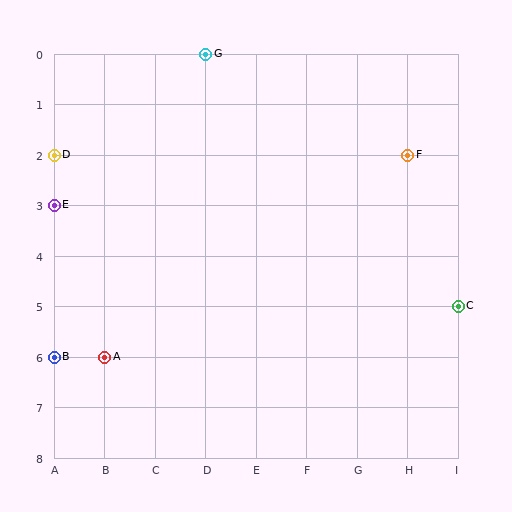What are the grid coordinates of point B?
Point B is at grid coordinates (A, 6).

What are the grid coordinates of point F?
Point F is at grid coordinates (H, 2).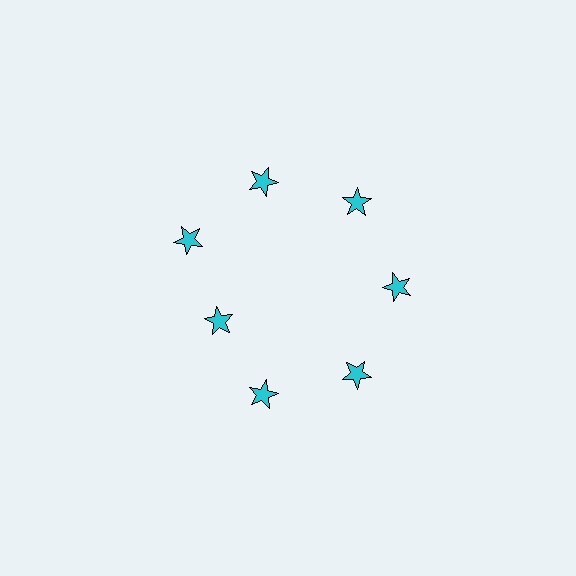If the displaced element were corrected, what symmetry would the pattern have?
It would have 7-fold rotational symmetry — the pattern would map onto itself every 51 degrees.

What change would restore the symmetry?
The symmetry would be restored by moving it outward, back onto the ring so that all 7 stars sit at equal angles and equal distance from the center.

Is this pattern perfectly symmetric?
No. The 7 cyan stars are arranged in a ring, but one element near the 8 o'clock position is pulled inward toward the center, breaking the 7-fold rotational symmetry.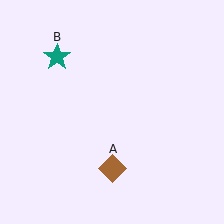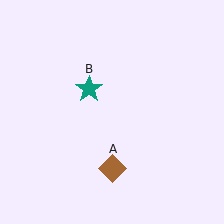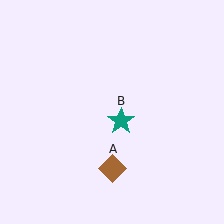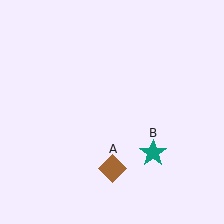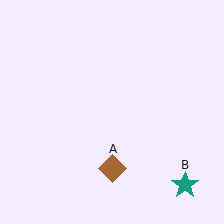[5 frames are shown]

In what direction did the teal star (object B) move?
The teal star (object B) moved down and to the right.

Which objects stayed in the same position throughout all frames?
Brown diamond (object A) remained stationary.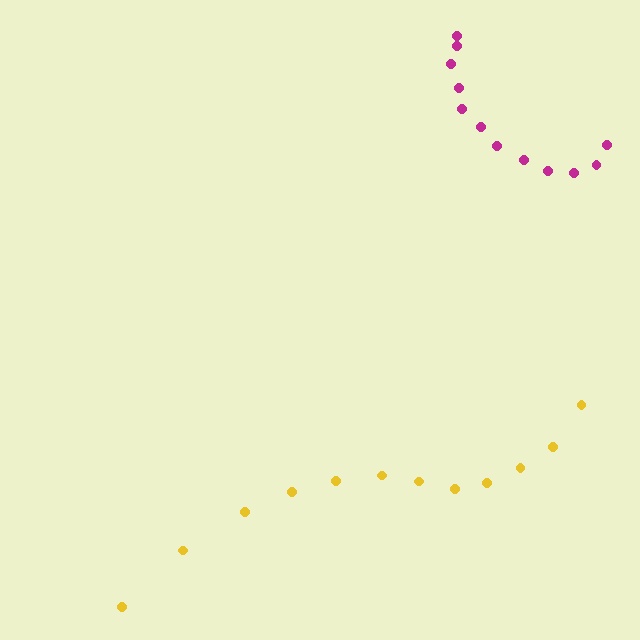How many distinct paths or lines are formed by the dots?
There are 2 distinct paths.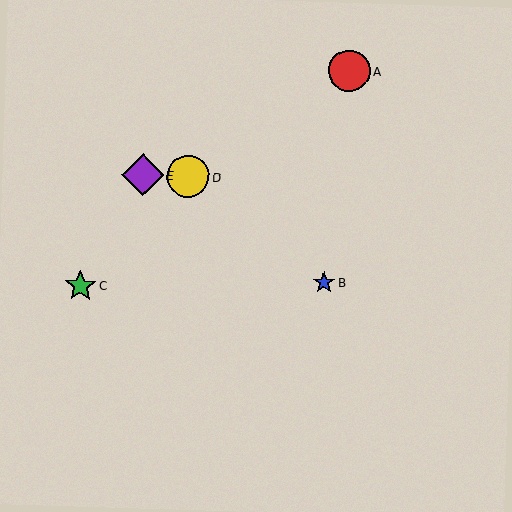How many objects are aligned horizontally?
2 objects (D, E) are aligned horizontally.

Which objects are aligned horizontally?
Objects D, E are aligned horizontally.